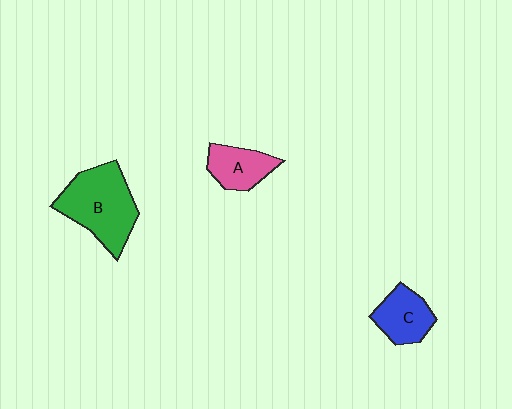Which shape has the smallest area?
Shape A (pink).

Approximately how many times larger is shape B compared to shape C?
Approximately 1.8 times.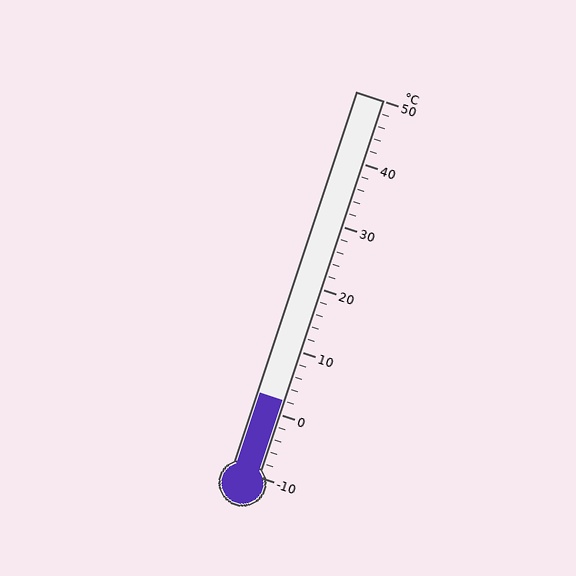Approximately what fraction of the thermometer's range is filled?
The thermometer is filled to approximately 20% of its range.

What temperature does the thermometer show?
The thermometer shows approximately 2°C.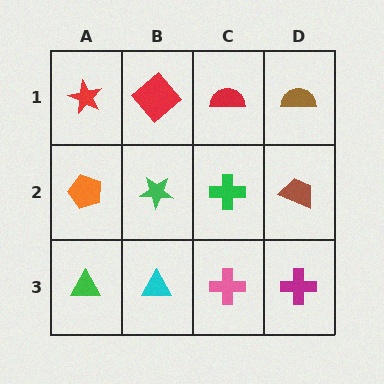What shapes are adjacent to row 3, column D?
A brown trapezoid (row 2, column D), a pink cross (row 3, column C).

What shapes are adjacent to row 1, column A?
An orange pentagon (row 2, column A), a red diamond (row 1, column B).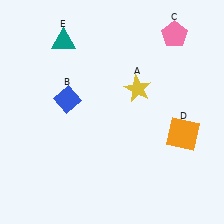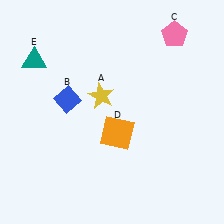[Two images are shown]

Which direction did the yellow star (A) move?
The yellow star (A) moved left.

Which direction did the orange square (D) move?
The orange square (D) moved left.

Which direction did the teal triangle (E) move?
The teal triangle (E) moved left.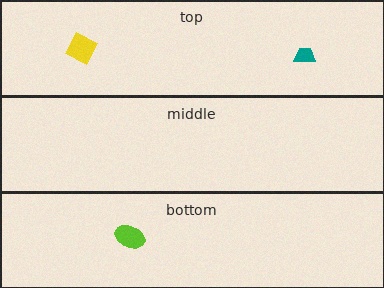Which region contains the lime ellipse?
The bottom region.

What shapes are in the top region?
The yellow square, the teal trapezoid.